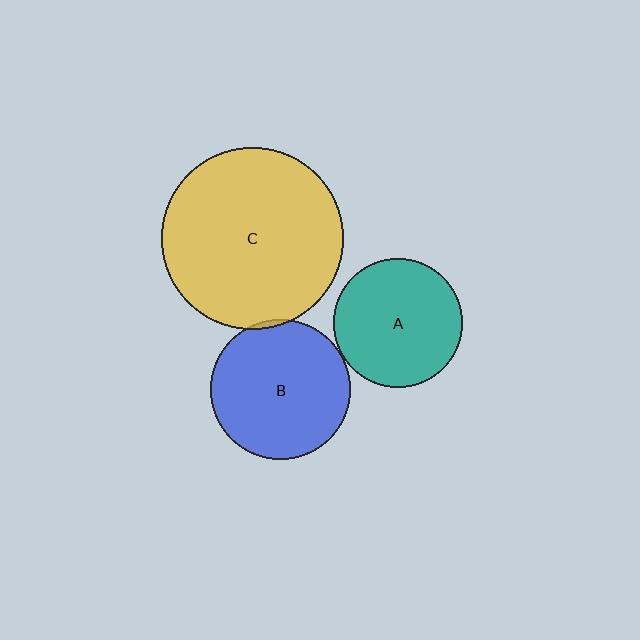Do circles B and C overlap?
Yes.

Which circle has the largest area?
Circle C (yellow).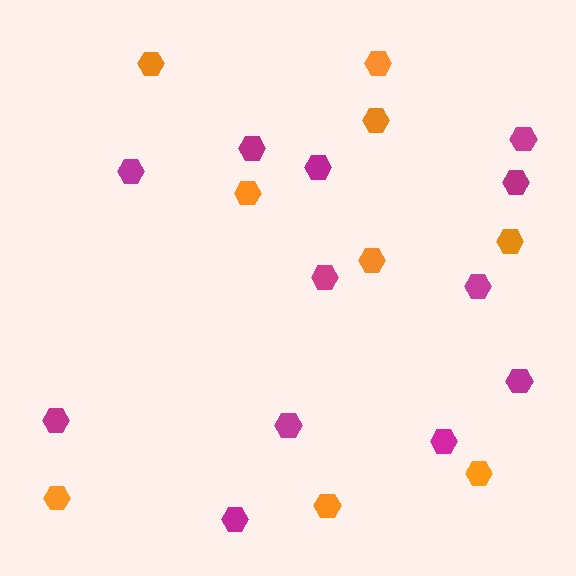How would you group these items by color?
There are 2 groups: one group of orange hexagons (9) and one group of magenta hexagons (12).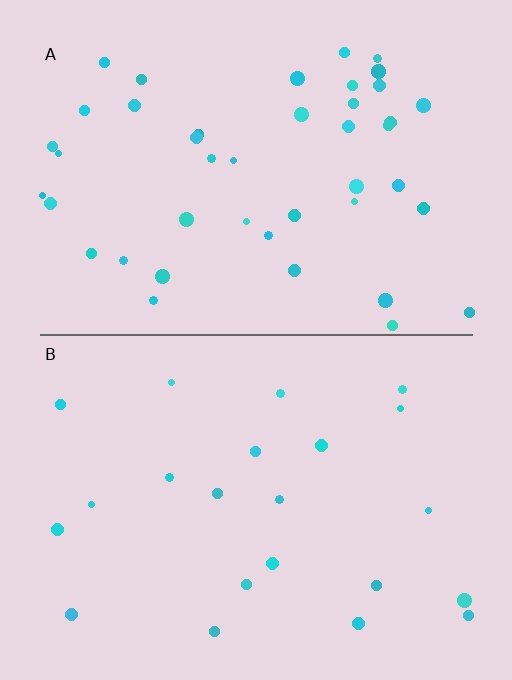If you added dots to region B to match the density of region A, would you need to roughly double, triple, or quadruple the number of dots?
Approximately double.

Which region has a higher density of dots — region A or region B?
A (the top).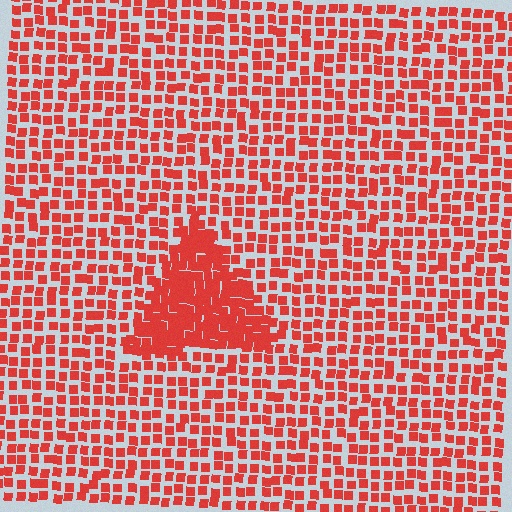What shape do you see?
I see a triangle.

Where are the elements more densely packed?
The elements are more densely packed inside the triangle boundary.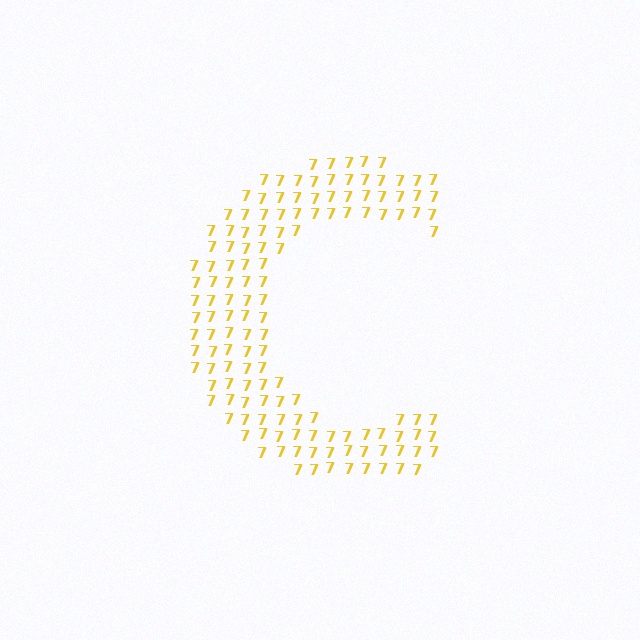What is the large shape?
The large shape is the letter C.